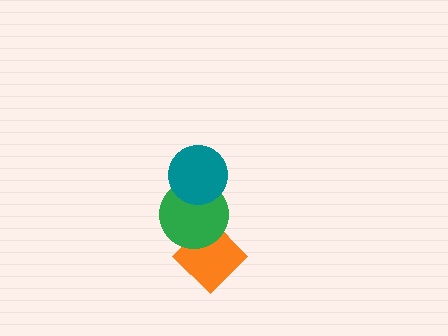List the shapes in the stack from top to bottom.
From top to bottom: the teal circle, the green circle, the orange diamond.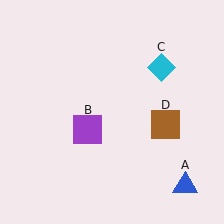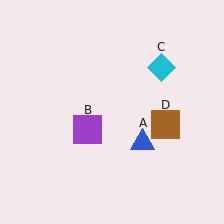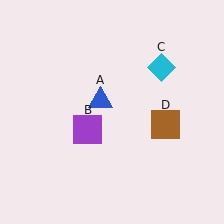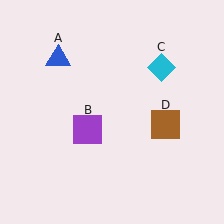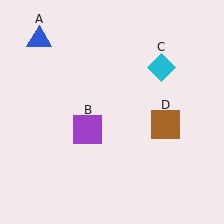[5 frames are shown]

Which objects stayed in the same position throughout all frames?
Purple square (object B) and cyan diamond (object C) and brown square (object D) remained stationary.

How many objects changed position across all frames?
1 object changed position: blue triangle (object A).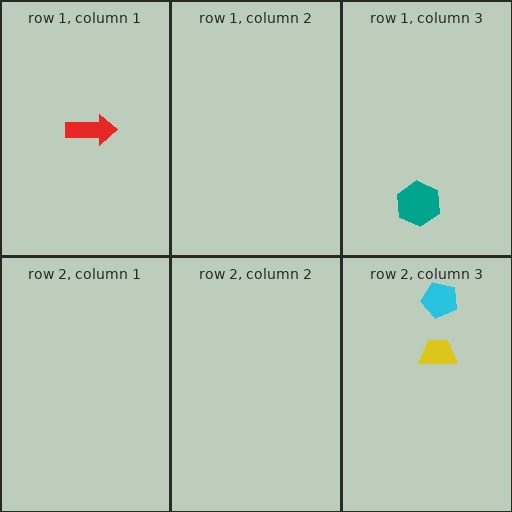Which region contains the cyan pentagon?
The row 2, column 3 region.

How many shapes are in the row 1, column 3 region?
1.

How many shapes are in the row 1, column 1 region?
1.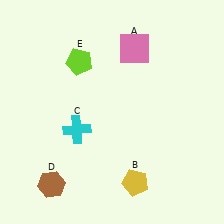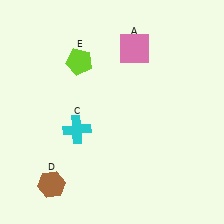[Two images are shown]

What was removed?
The yellow pentagon (B) was removed in Image 2.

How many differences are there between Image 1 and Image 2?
There is 1 difference between the two images.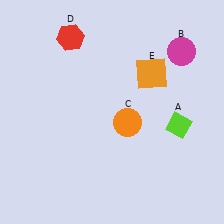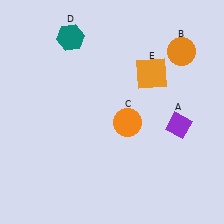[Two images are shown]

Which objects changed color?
A changed from lime to purple. B changed from magenta to orange. D changed from red to teal.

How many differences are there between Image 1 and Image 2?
There are 3 differences between the two images.